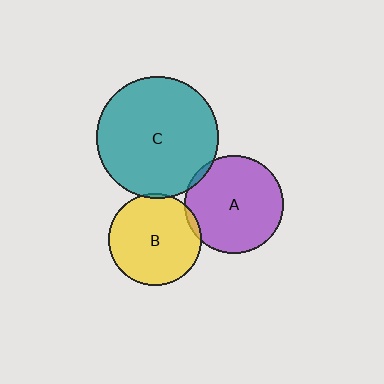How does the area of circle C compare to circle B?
Approximately 1.7 times.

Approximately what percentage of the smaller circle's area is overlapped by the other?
Approximately 5%.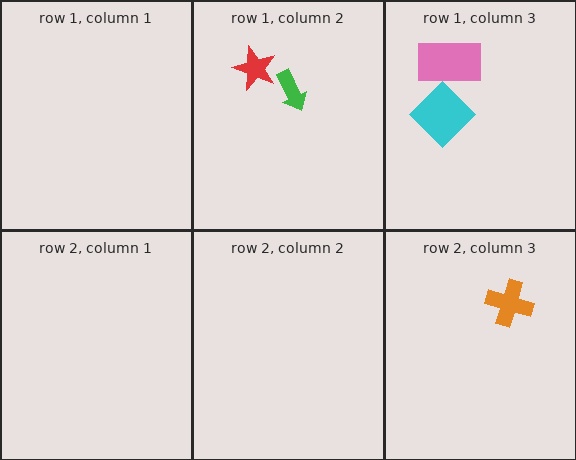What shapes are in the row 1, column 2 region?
The green arrow, the red star.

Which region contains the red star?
The row 1, column 2 region.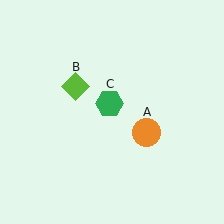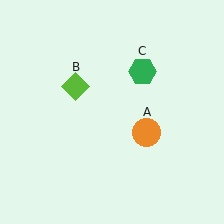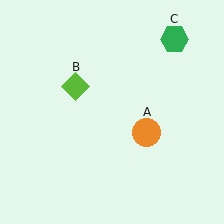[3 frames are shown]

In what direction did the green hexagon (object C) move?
The green hexagon (object C) moved up and to the right.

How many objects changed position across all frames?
1 object changed position: green hexagon (object C).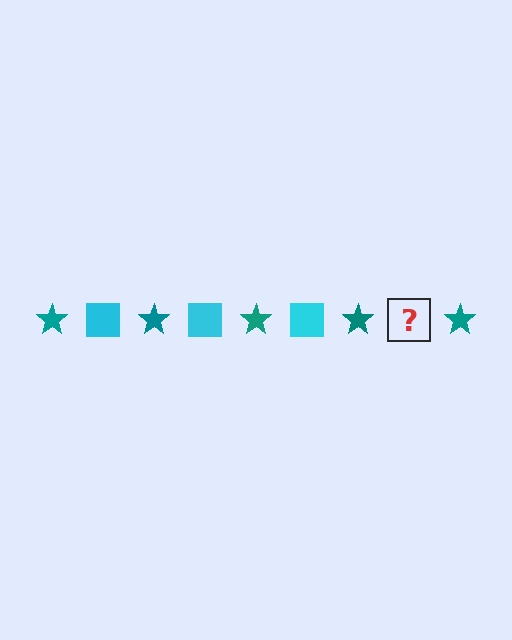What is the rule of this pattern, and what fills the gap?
The rule is that the pattern alternates between teal star and cyan square. The gap should be filled with a cyan square.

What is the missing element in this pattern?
The missing element is a cyan square.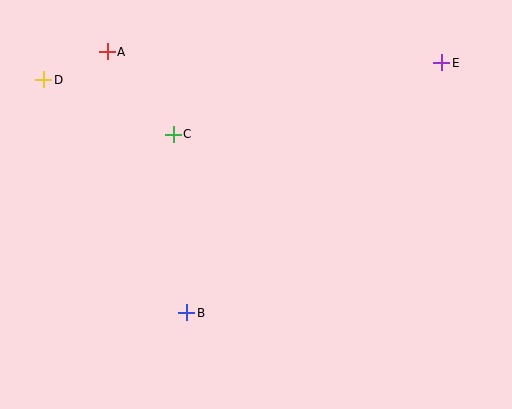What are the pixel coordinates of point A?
Point A is at (107, 52).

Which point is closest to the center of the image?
Point C at (173, 134) is closest to the center.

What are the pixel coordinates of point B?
Point B is at (187, 313).